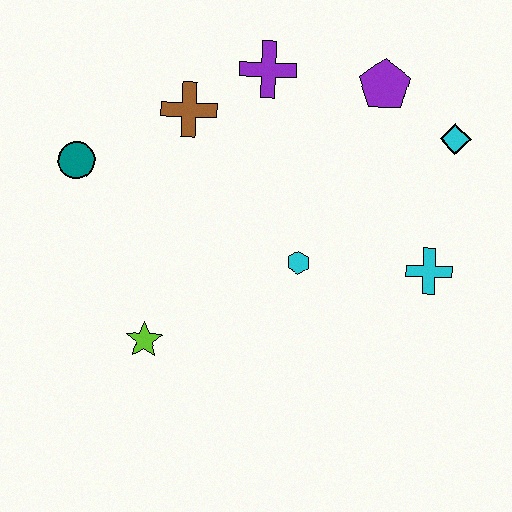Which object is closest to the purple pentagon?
The cyan diamond is closest to the purple pentagon.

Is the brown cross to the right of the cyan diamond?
No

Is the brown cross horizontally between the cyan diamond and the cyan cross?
No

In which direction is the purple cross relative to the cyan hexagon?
The purple cross is above the cyan hexagon.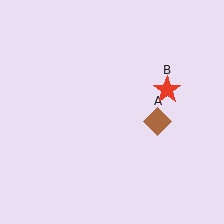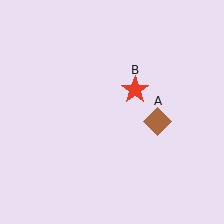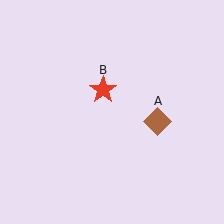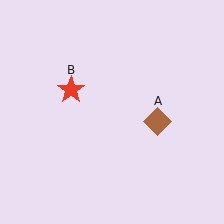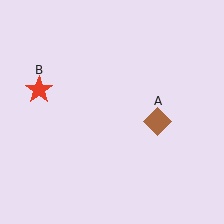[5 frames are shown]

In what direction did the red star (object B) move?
The red star (object B) moved left.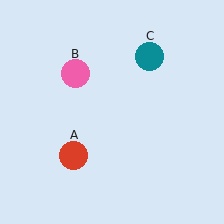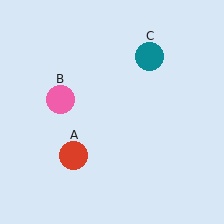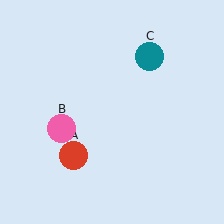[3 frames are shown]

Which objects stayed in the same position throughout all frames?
Red circle (object A) and teal circle (object C) remained stationary.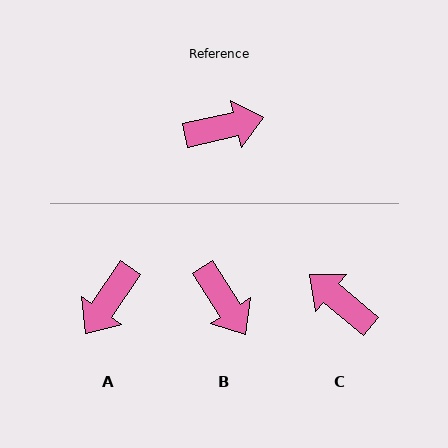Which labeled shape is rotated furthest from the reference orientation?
A, about 137 degrees away.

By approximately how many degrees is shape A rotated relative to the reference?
Approximately 137 degrees clockwise.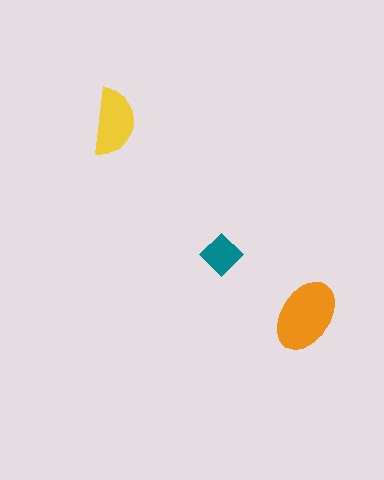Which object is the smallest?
The teal diamond.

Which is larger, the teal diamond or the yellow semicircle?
The yellow semicircle.